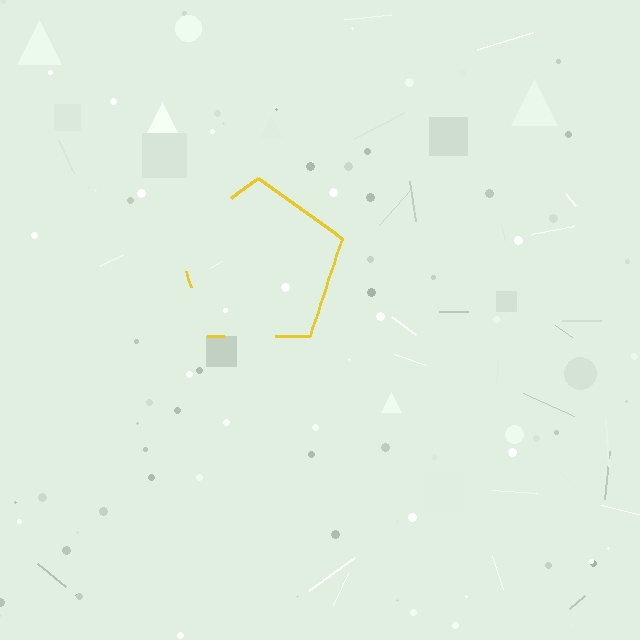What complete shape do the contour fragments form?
The contour fragments form a pentagon.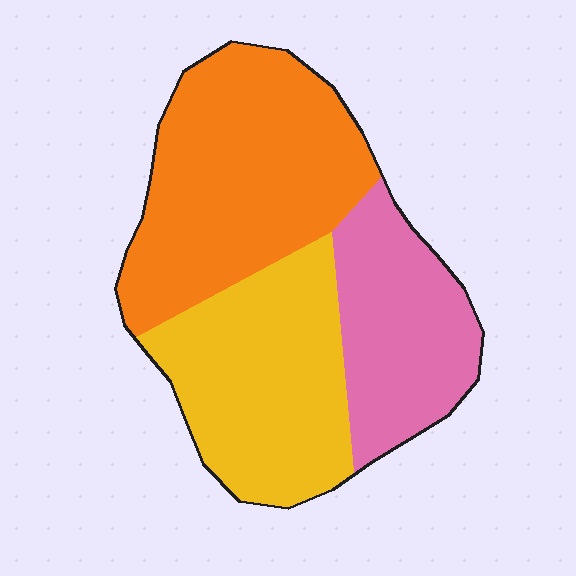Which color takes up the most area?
Orange, at roughly 40%.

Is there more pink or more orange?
Orange.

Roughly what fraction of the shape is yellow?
Yellow covers roughly 35% of the shape.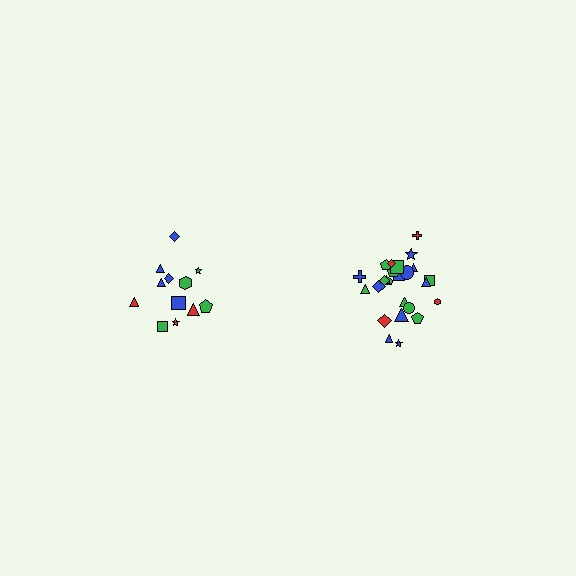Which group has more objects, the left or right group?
The right group.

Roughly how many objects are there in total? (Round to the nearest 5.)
Roughly 35 objects in total.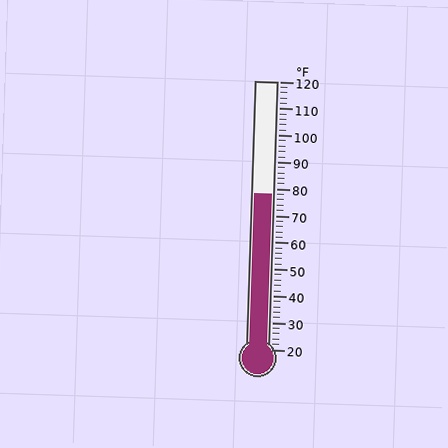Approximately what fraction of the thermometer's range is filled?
The thermometer is filled to approximately 60% of its range.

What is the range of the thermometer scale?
The thermometer scale ranges from 20°F to 120°F.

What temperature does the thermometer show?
The thermometer shows approximately 78°F.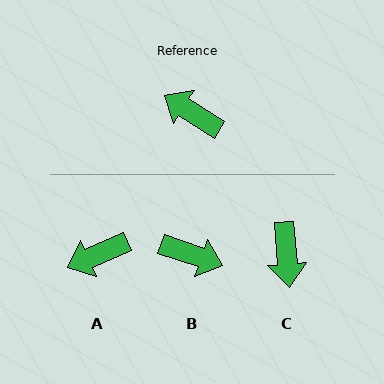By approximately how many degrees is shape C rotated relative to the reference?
Approximately 127 degrees counter-clockwise.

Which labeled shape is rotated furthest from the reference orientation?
B, about 167 degrees away.